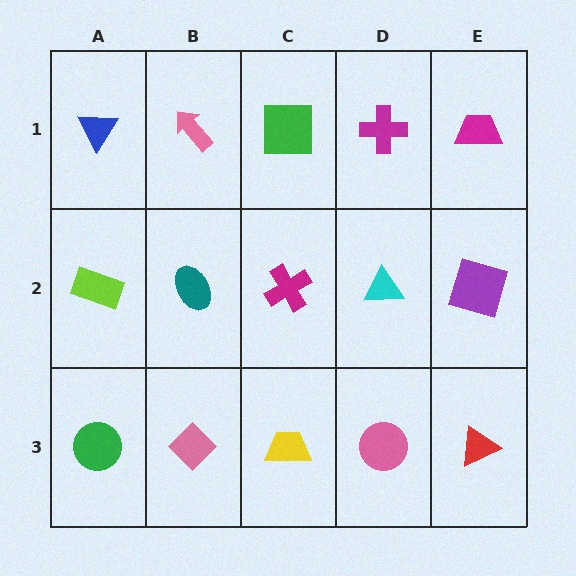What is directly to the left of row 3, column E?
A pink circle.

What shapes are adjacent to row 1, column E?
A purple square (row 2, column E), a magenta cross (row 1, column D).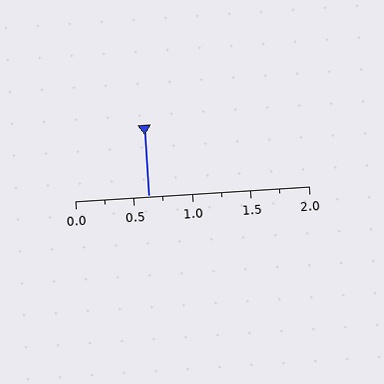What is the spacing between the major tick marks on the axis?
The major ticks are spaced 0.5 apart.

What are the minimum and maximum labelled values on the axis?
The axis runs from 0.0 to 2.0.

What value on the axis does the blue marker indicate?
The marker indicates approximately 0.62.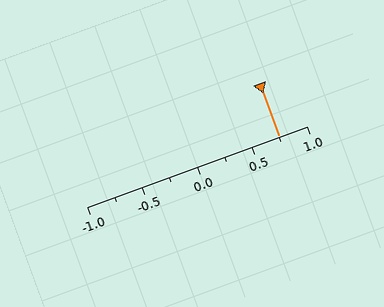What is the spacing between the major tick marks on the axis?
The major ticks are spaced 0.5 apart.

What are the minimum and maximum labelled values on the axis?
The axis runs from -1.0 to 1.0.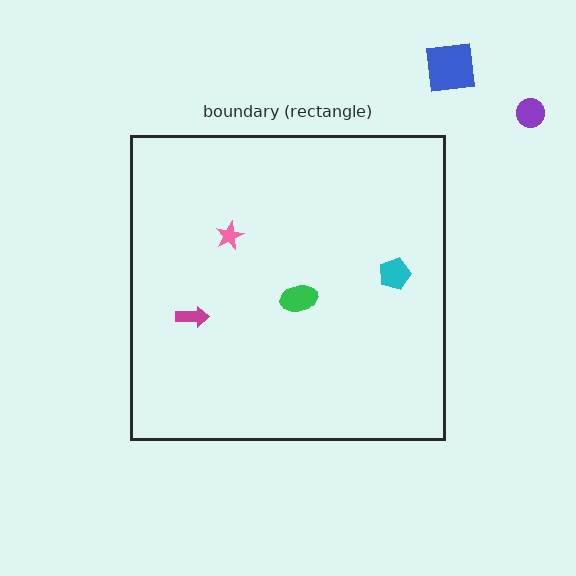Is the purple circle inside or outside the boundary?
Outside.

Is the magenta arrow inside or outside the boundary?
Inside.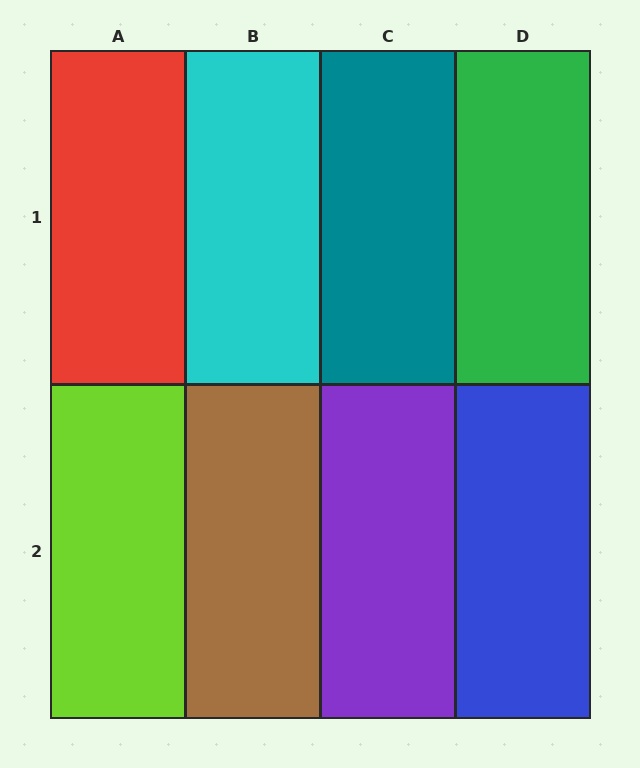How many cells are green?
1 cell is green.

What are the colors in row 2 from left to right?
Lime, brown, purple, blue.